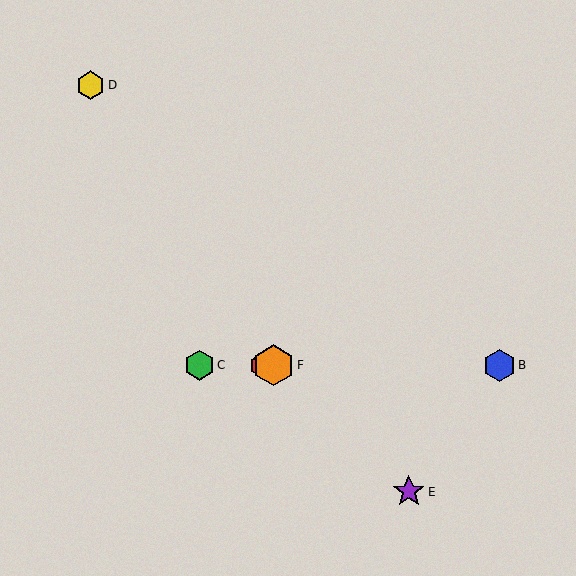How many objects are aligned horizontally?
4 objects (A, B, C, F) are aligned horizontally.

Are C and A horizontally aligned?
Yes, both are at y≈365.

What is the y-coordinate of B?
Object B is at y≈365.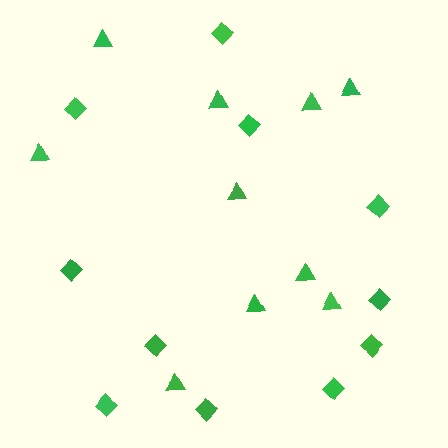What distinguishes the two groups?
There are 2 groups: one group of diamonds (11) and one group of triangles (10).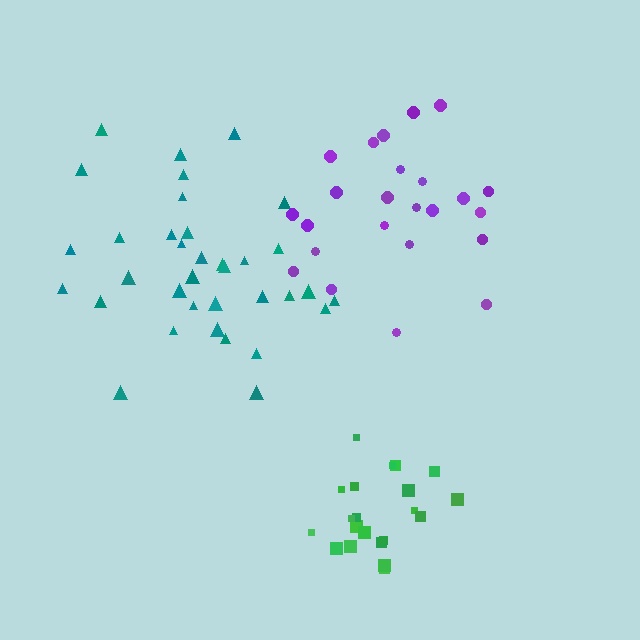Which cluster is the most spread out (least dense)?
Purple.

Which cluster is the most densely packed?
Green.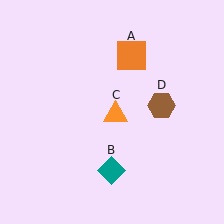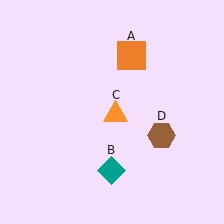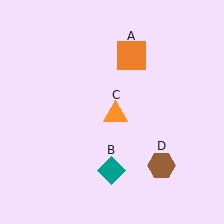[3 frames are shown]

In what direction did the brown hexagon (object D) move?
The brown hexagon (object D) moved down.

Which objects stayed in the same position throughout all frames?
Orange square (object A) and teal diamond (object B) and orange triangle (object C) remained stationary.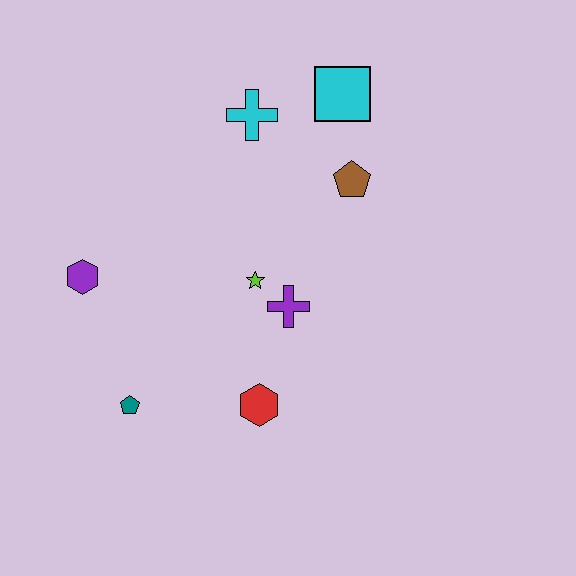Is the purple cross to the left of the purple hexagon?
No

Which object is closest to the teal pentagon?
The red hexagon is closest to the teal pentagon.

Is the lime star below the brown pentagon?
Yes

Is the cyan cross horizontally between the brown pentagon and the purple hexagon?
Yes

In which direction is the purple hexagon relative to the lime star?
The purple hexagon is to the left of the lime star.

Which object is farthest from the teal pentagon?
The cyan square is farthest from the teal pentagon.